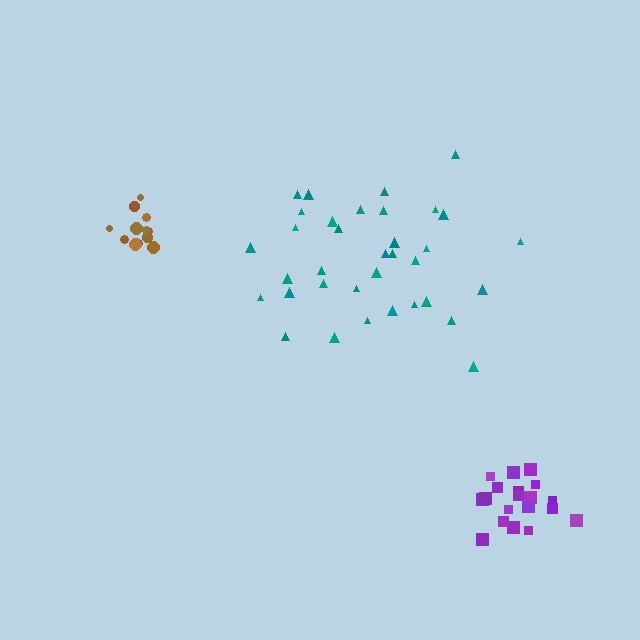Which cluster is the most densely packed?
Purple.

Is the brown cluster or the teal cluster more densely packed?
Brown.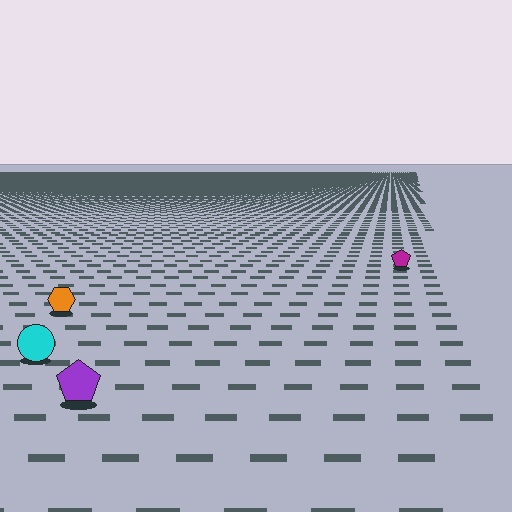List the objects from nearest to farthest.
From nearest to farthest: the purple pentagon, the cyan circle, the orange hexagon, the magenta pentagon.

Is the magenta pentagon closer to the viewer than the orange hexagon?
No. The orange hexagon is closer — you can tell from the texture gradient: the ground texture is coarser near it.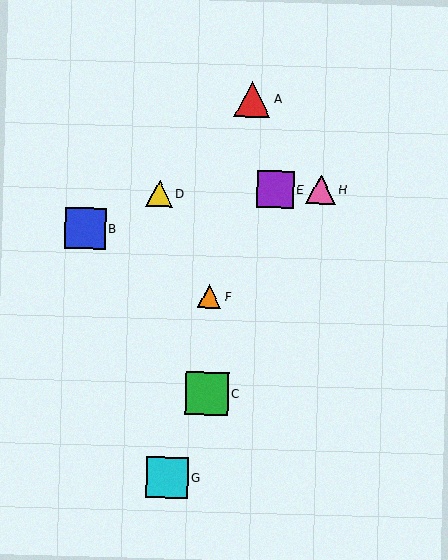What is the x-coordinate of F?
Object F is at x≈210.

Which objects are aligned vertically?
Objects C, F are aligned vertically.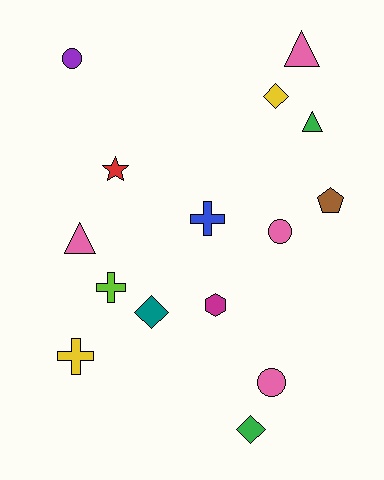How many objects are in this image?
There are 15 objects.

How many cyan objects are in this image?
There are no cyan objects.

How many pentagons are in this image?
There is 1 pentagon.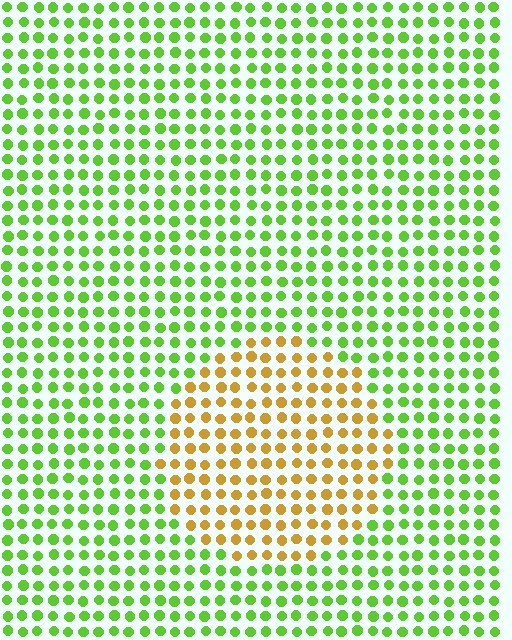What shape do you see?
I see a circle.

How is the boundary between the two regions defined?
The boundary is defined purely by a slight shift in hue (about 61 degrees). Spacing, size, and orientation are identical on both sides.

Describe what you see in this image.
The image is filled with small lime elements in a uniform arrangement. A circle-shaped region is visible where the elements are tinted to a slightly different hue, forming a subtle color boundary.